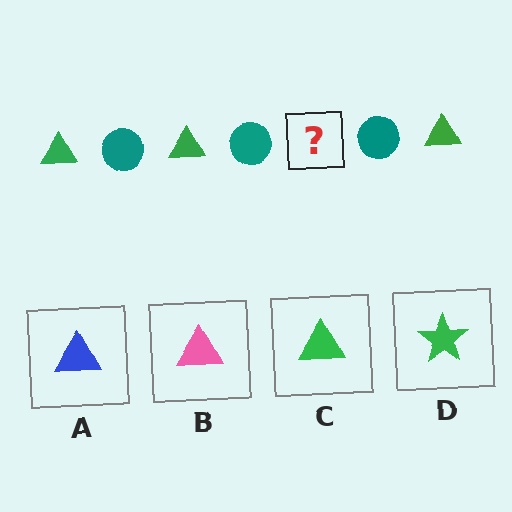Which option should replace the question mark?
Option C.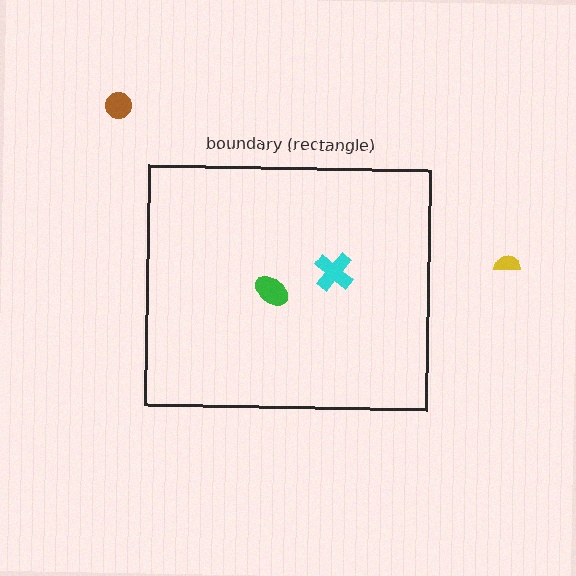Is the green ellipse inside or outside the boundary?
Inside.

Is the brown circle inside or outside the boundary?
Outside.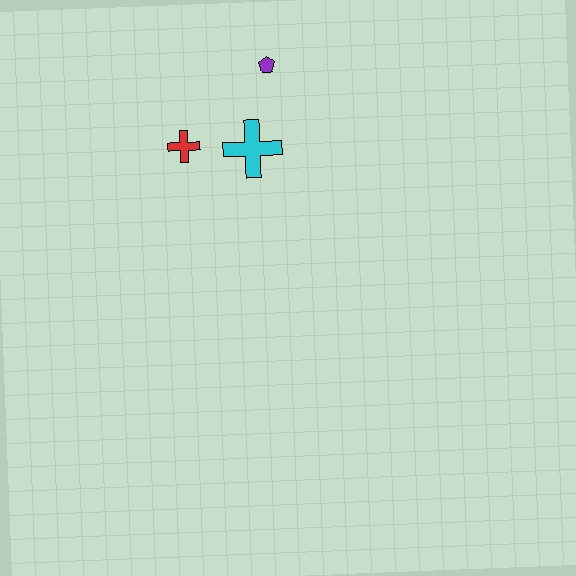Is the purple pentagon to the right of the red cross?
Yes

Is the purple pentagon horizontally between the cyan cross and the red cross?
No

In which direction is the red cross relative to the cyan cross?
The red cross is to the left of the cyan cross.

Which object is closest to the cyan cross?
The red cross is closest to the cyan cross.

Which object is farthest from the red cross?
The purple pentagon is farthest from the red cross.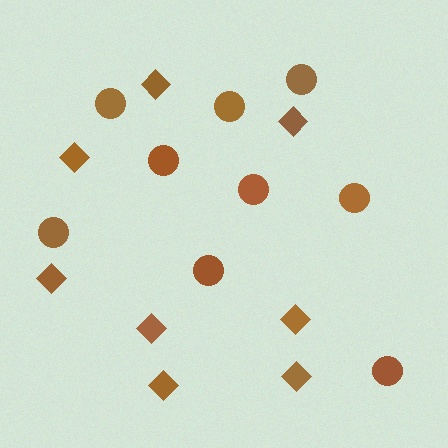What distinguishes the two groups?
There are 2 groups: one group of circles (9) and one group of diamonds (8).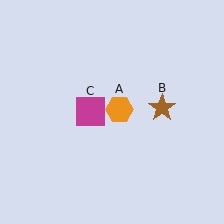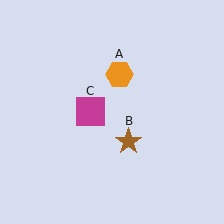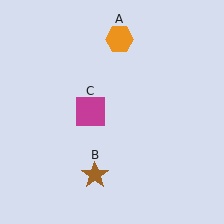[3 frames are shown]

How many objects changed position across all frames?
2 objects changed position: orange hexagon (object A), brown star (object B).